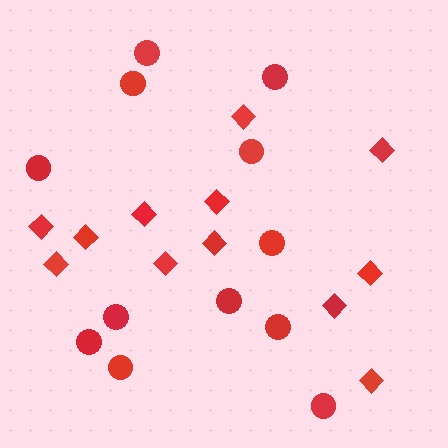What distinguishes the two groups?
There are 2 groups: one group of diamonds (12) and one group of circles (12).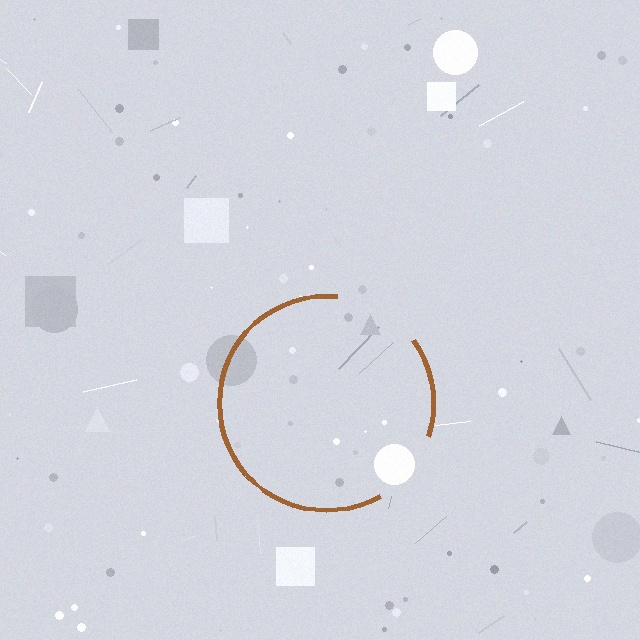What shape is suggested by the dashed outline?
The dashed outline suggests a circle.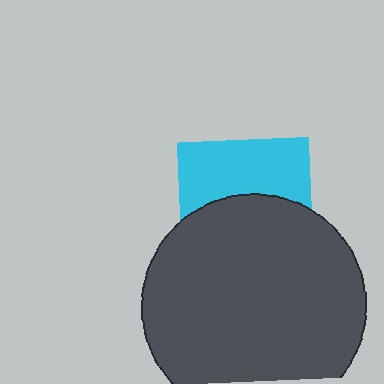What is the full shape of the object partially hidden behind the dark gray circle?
The partially hidden object is a cyan square.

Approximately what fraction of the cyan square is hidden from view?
Roughly 54% of the cyan square is hidden behind the dark gray circle.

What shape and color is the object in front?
The object in front is a dark gray circle.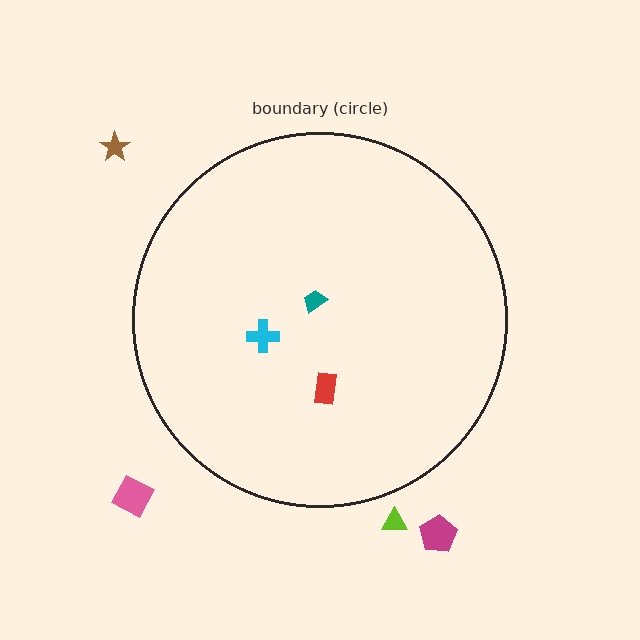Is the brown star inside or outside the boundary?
Outside.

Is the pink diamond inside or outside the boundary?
Outside.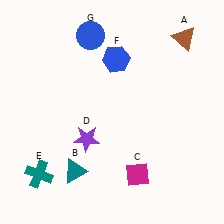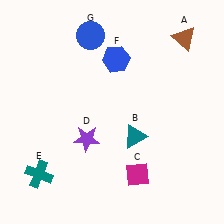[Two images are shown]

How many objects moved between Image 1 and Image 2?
1 object moved between the two images.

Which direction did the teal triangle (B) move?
The teal triangle (B) moved right.